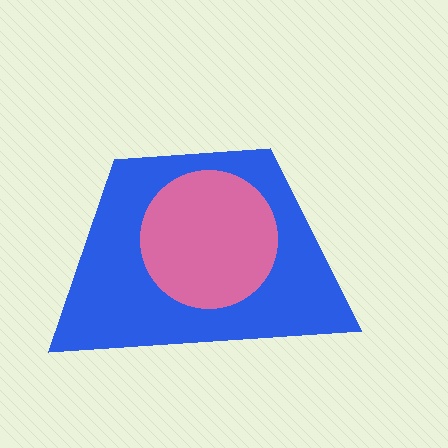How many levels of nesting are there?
2.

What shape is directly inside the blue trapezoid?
The pink circle.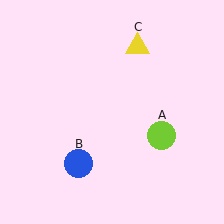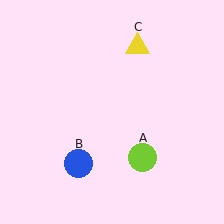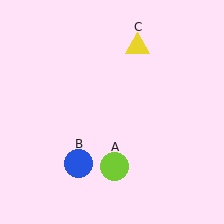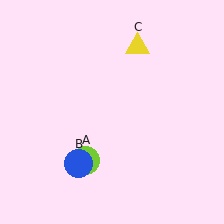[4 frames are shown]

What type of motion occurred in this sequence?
The lime circle (object A) rotated clockwise around the center of the scene.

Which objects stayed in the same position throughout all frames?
Blue circle (object B) and yellow triangle (object C) remained stationary.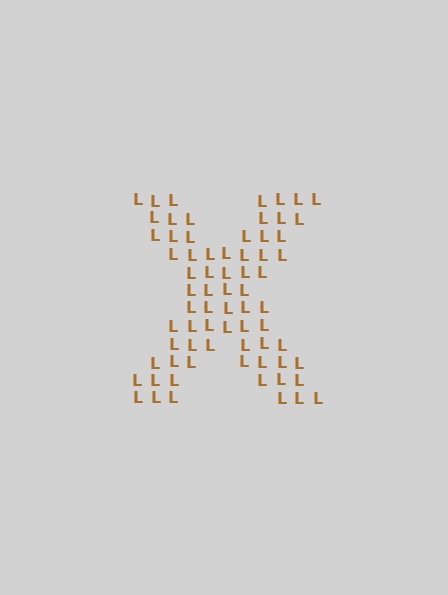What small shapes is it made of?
It is made of small letter L's.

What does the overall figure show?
The overall figure shows the letter X.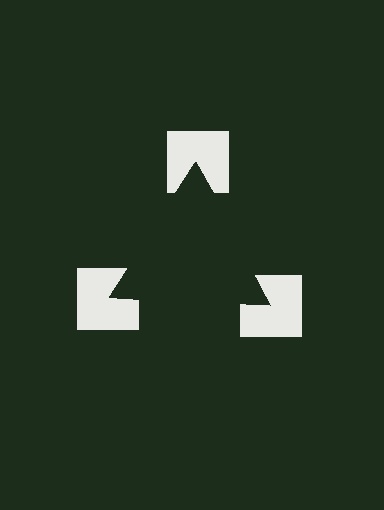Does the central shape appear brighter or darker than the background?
It typically appears slightly darker than the background, even though no actual brightness change is drawn.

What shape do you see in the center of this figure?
An illusory triangle — its edges are inferred from the aligned wedge cuts in the notched squares, not physically drawn.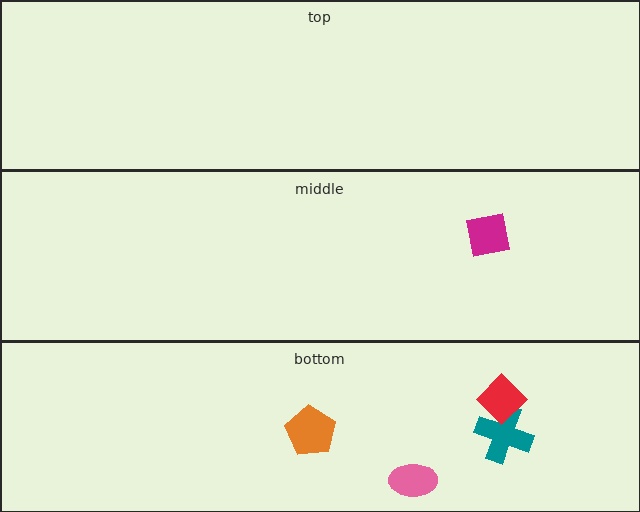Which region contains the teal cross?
The bottom region.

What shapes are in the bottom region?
The teal cross, the orange pentagon, the red diamond, the pink ellipse.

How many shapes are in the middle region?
1.